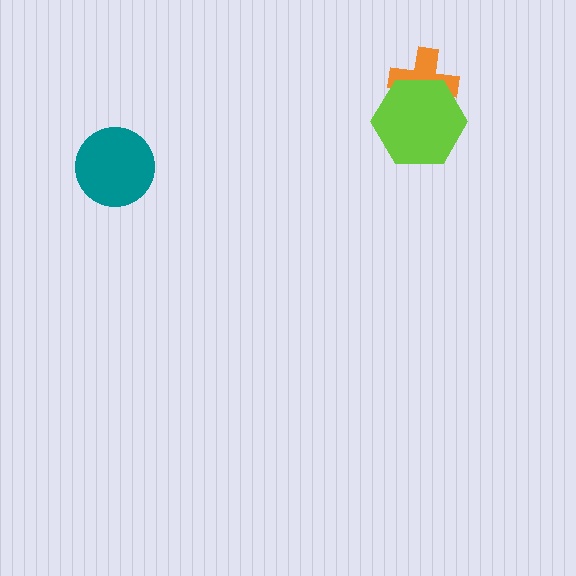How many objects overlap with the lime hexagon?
1 object overlaps with the lime hexagon.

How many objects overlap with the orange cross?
1 object overlaps with the orange cross.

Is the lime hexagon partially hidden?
No, no other shape covers it.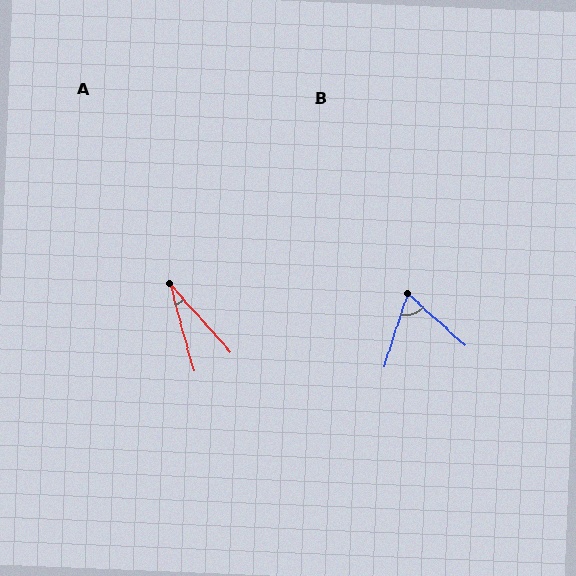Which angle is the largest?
B, at approximately 65 degrees.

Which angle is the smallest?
A, at approximately 26 degrees.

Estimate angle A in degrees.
Approximately 26 degrees.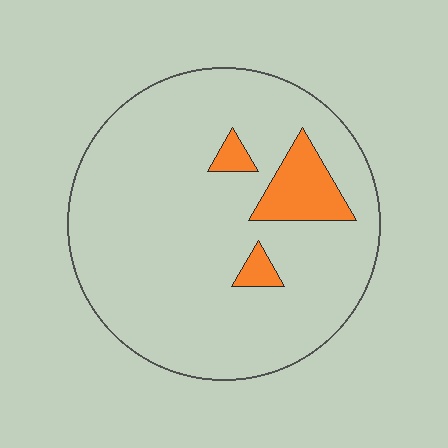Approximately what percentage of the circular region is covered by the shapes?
Approximately 10%.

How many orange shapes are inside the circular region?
3.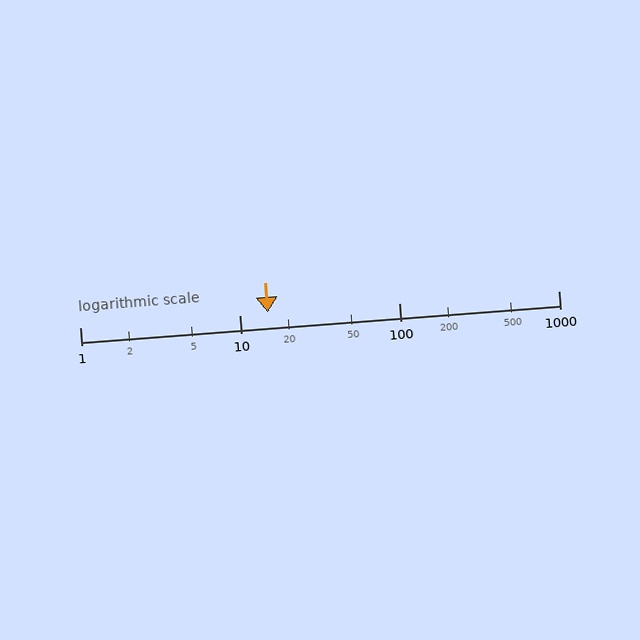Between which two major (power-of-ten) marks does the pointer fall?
The pointer is between 10 and 100.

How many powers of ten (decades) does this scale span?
The scale spans 3 decades, from 1 to 1000.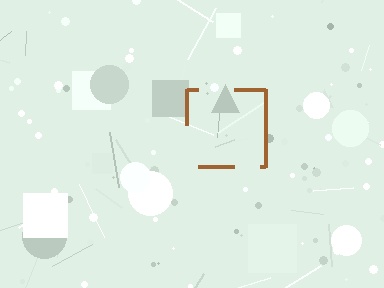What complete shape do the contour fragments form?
The contour fragments form a square.